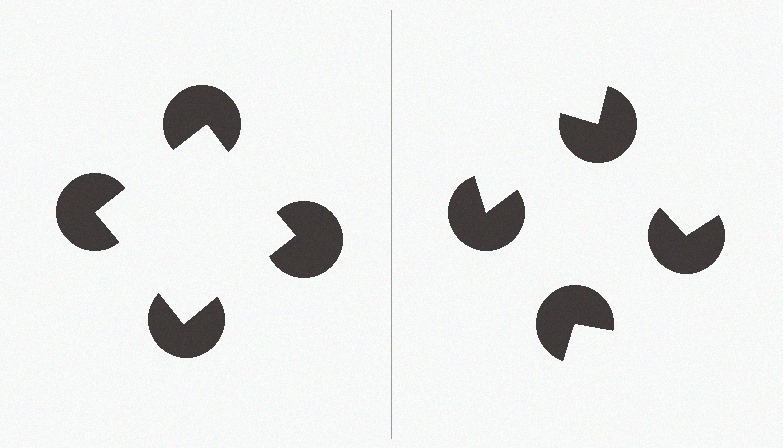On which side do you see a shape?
An illusory square appears on the left side. On the right side the wedge cuts are rotated, so no coherent shape forms.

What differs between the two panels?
The pac-man discs are positioned identically on both sides; only the wedge orientations differ. On the left they align to a square; on the right they are misaligned.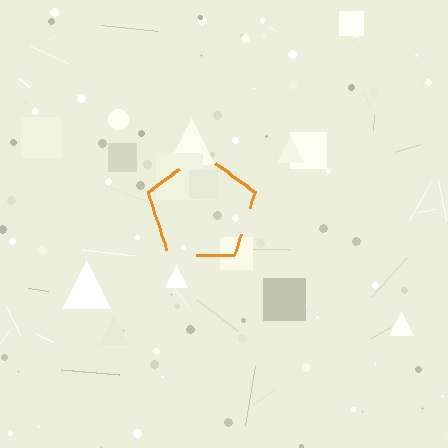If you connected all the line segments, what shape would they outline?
They would outline a pentagon.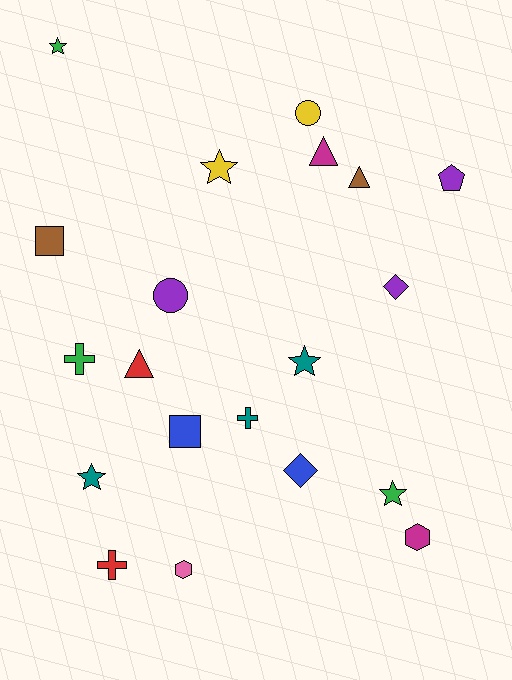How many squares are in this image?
There are 2 squares.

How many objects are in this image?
There are 20 objects.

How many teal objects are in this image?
There are 3 teal objects.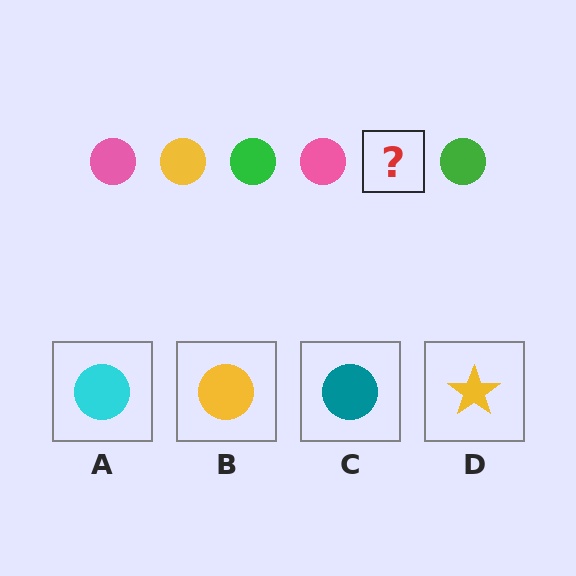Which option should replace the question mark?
Option B.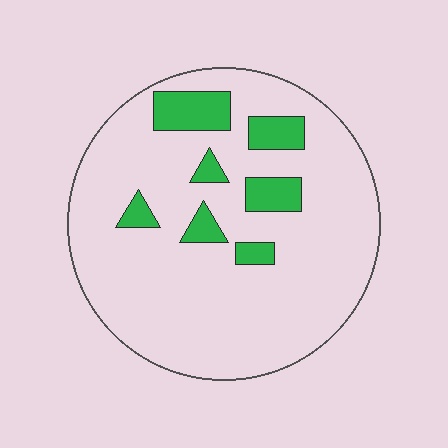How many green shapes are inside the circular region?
7.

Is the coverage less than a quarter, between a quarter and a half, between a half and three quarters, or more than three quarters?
Less than a quarter.